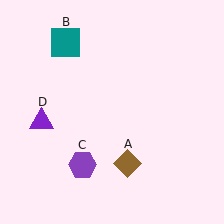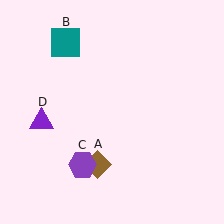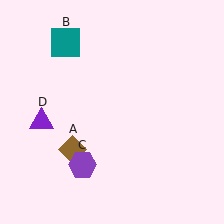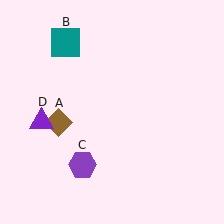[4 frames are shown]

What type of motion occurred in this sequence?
The brown diamond (object A) rotated clockwise around the center of the scene.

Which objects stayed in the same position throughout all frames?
Teal square (object B) and purple hexagon (object C) and purple triangle (object D) remained stationary.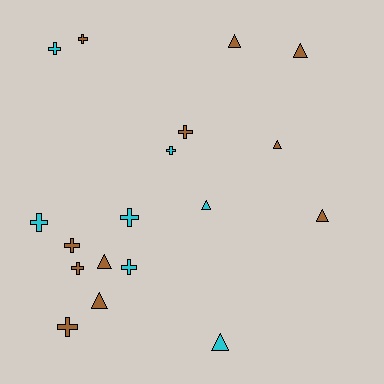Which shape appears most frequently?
Cross, with 10 objects.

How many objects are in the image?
There are 18 objects.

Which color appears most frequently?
Brown, with 11 objects.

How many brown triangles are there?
There are 6 brown triangles.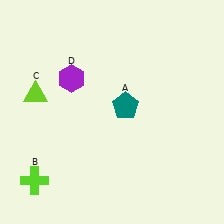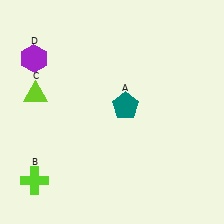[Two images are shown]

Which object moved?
The purple hexagon (D) moved left.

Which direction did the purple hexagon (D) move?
The purple hexagon (D) moved left.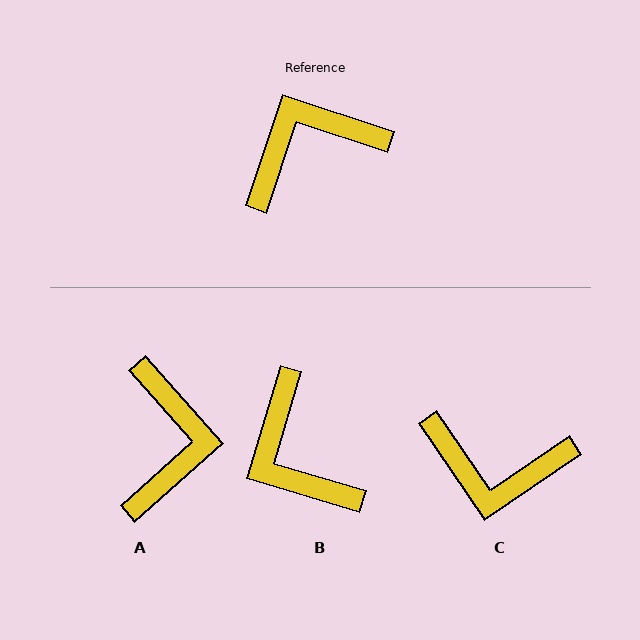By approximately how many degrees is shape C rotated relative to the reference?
Approximately 143 degrees counter-clockwise.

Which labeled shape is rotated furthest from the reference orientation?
C, about 143 degrees away.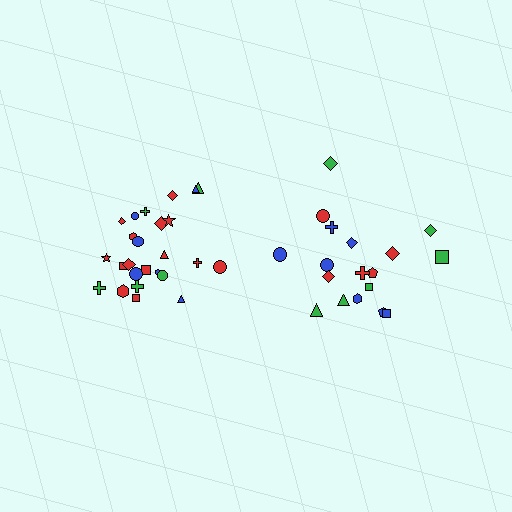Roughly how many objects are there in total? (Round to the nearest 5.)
Roughly 45 objects in total.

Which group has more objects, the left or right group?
The left group.